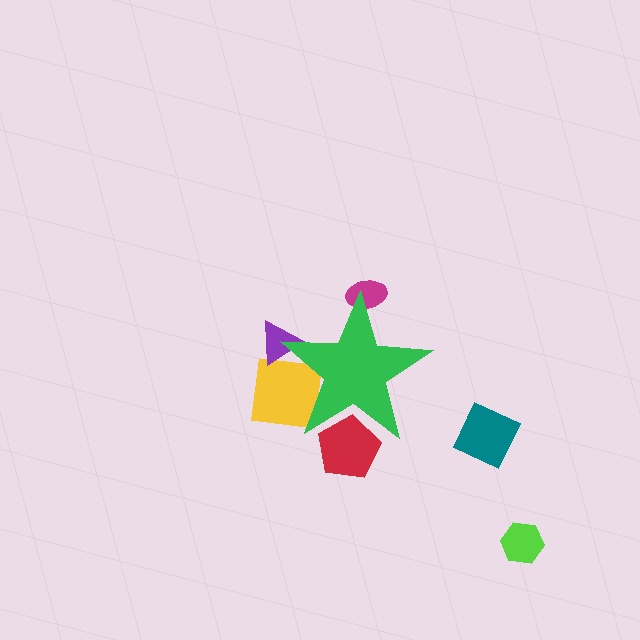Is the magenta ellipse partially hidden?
Yes, the magenta ellipse is partially hidden behind the green star.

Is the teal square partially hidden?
No, the teal square is fully visible.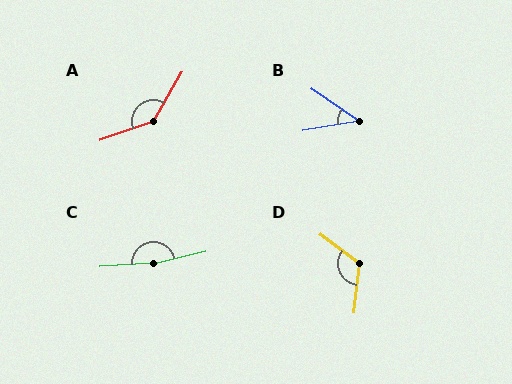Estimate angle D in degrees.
Approximately 120 degrees.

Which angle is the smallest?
B, at approximately 44 degrees.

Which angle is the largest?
C, at approximately 170 degrees.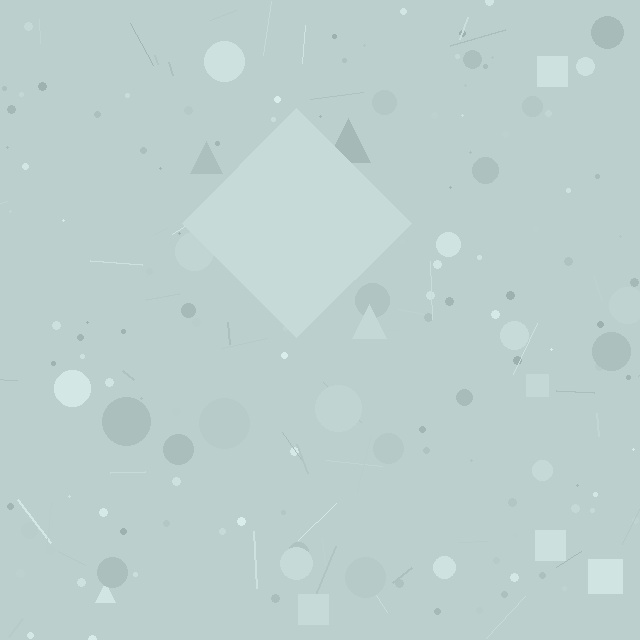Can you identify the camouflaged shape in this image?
The camouflaged shape is a diamond.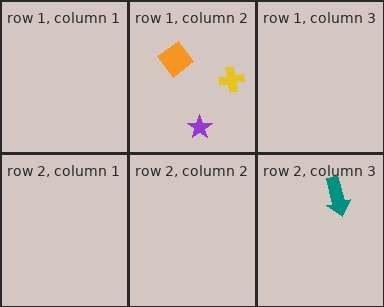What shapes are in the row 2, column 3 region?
The teal arrow.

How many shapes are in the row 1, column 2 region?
3.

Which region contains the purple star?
The row 1, column 2 region.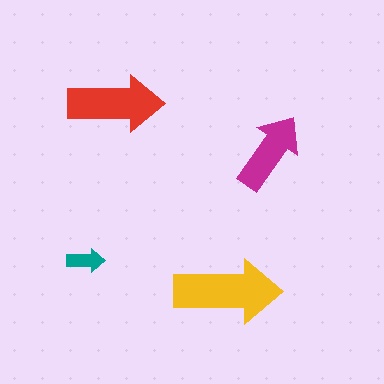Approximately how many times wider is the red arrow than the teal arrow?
About 2.5 times wider.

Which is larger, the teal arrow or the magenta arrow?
The magenta one.